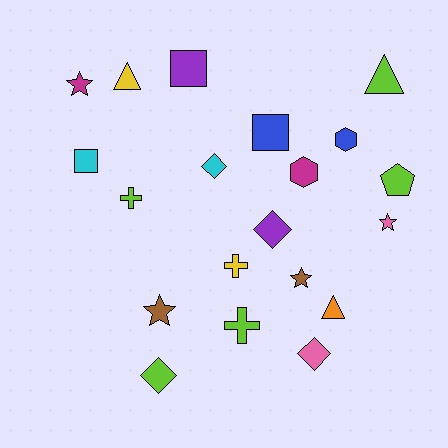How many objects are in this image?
There are 20 objects.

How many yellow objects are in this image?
There are 2 yellow objects.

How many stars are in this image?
There are 4 stars.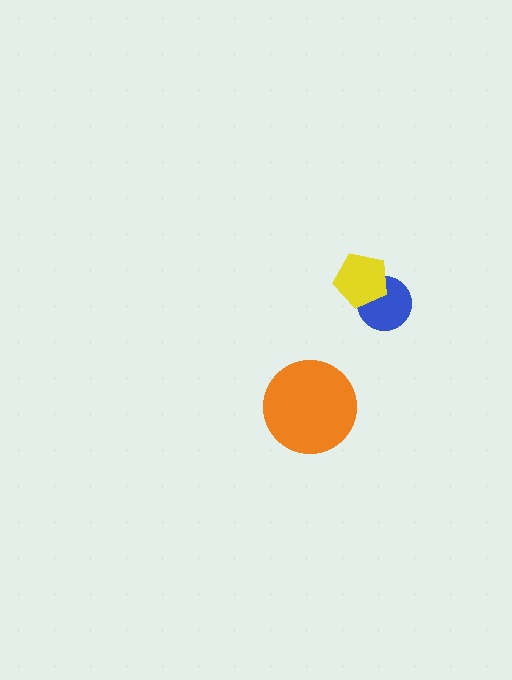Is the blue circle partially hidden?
Yes, it is partially covered by another shape.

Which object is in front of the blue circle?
The yellow pentagon is in front of the blue circle.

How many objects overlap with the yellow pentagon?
1 object overlaps with the yellow pentagon.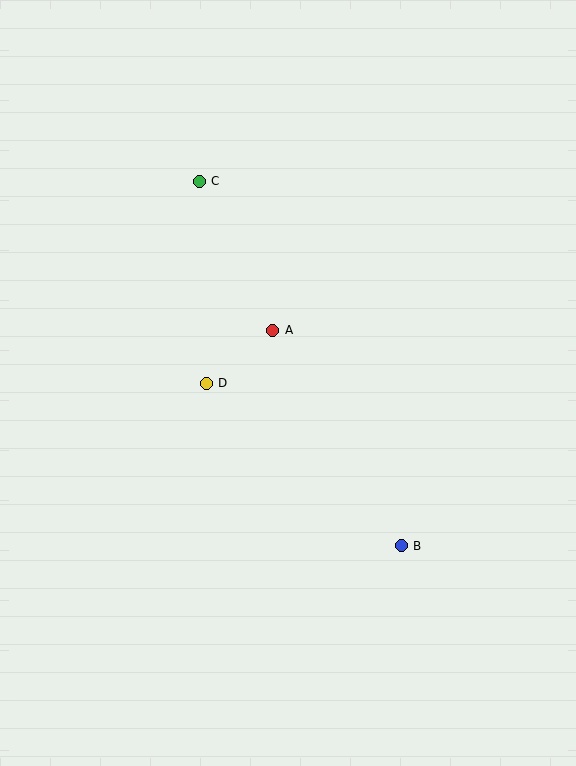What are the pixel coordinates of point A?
Point A is at (273, 330).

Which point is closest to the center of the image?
Point A at (273, 330) is closest to the center.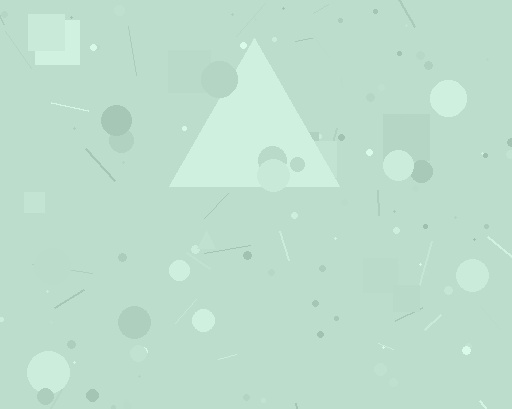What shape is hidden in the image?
A triangle is hidden in the image.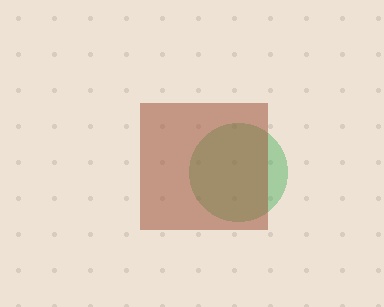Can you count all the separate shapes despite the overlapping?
Yes, there are 2 separate shapes.